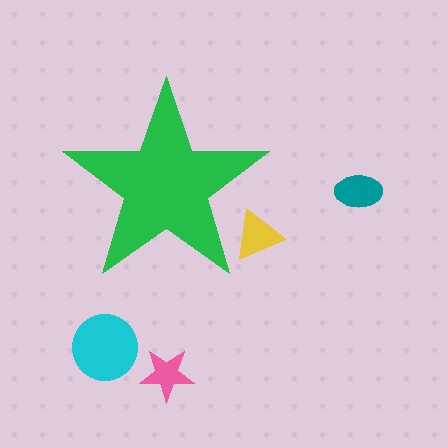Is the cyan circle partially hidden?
No, the cyan circle is fully visible.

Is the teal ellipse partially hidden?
No, the teal ellipse is fully visible.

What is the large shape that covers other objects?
A green star.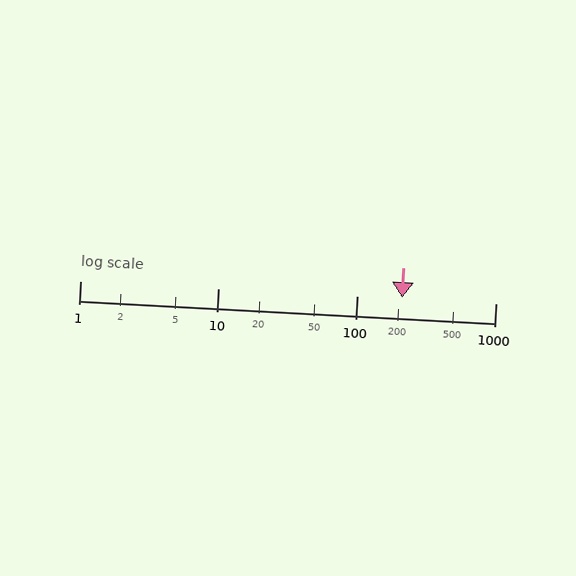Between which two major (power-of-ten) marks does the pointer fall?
The pointer is between 100 and 1000.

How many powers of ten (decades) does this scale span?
The scale spans 3 decades, from 1 to 1000.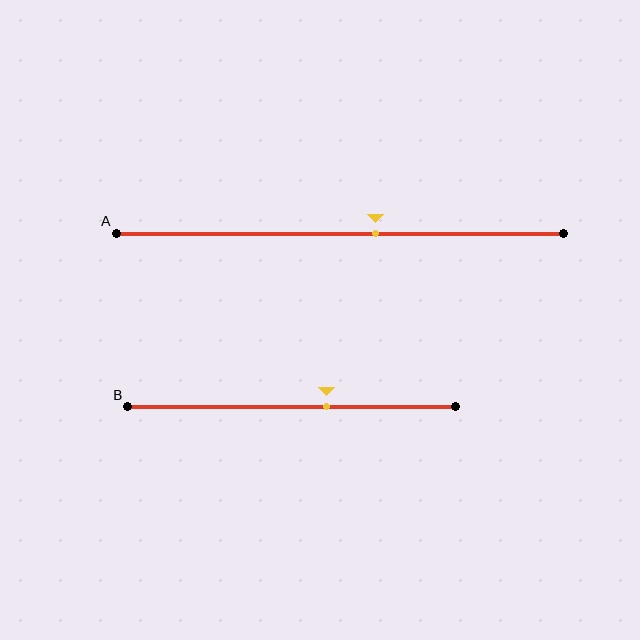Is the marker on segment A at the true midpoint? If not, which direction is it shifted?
No, the marker on segment A is shifted to the right by about 8% of the segment length.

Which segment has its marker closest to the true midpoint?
Segment A has its marker closest to the true midpoint.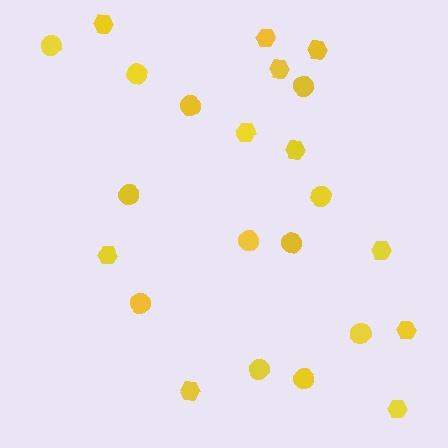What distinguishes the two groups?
There are 2 groups: one group of hexagons (11) and one group of circles (12).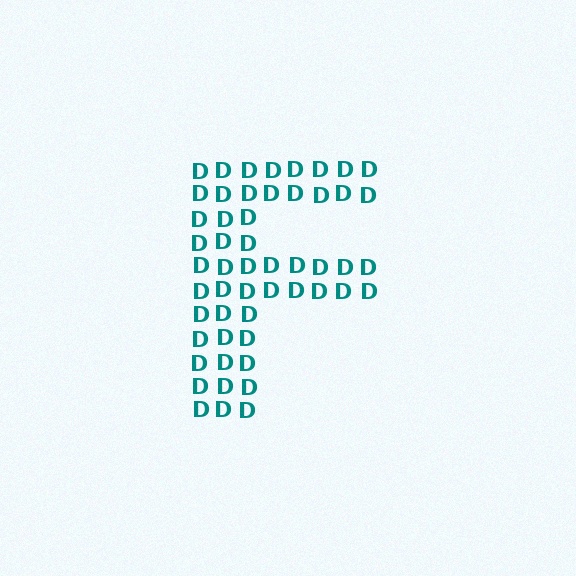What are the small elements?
The small elements are letter D's.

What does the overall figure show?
The overall figure shows the letter F.